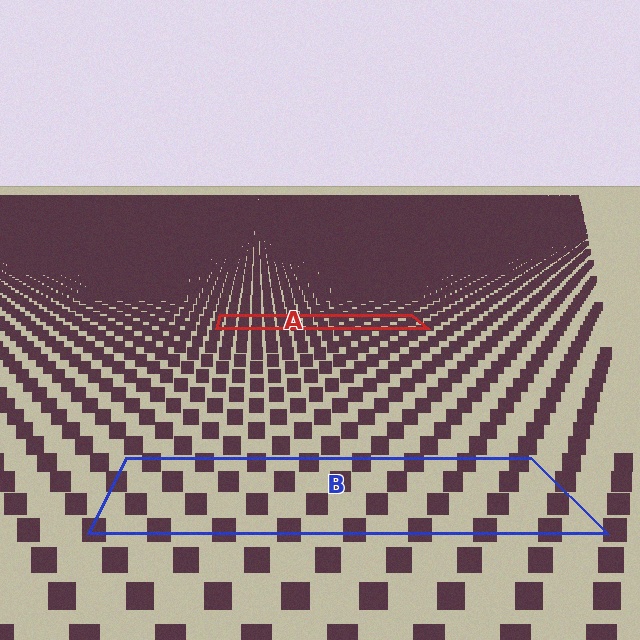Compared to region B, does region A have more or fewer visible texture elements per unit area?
Region A has more texture elements per unit area — they are packed more densely because it is farther away.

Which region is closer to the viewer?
Region B is closer. The texture elements there are larger and more spread out.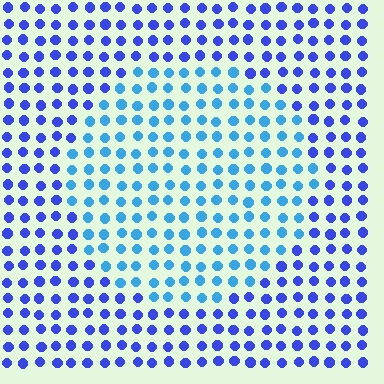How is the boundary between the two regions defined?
The boundary is defined purely by a slight shift in hue (about 34 degrees). Spacing, size, and orientation are identical on both sides.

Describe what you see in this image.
The image is filled with small blue elements in a uniform arrangement. A circle-shaped region is visible where the elements are tinted to a slightly different hue, forming a subtle color boundary.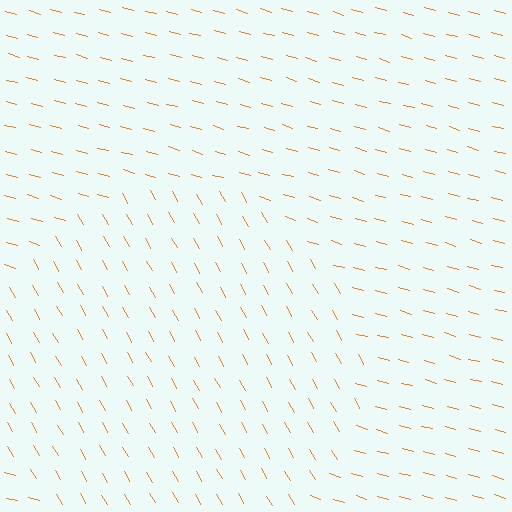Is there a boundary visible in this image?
Yes, there is a texture boundary formed by a change in line orientation.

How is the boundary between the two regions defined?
The boundary is defined purely by a change in line orientation (approximately 45 degrees difference). All lines are the same color and thickness.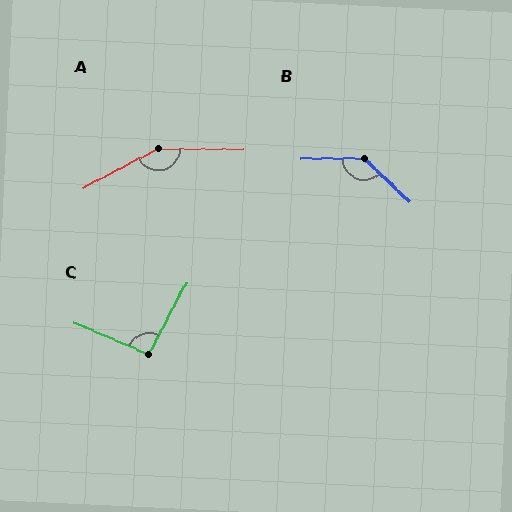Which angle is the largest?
A, at approximately 152 degrees.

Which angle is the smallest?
C, at approximately 94 degrees.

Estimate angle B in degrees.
Approximately 135 degrees.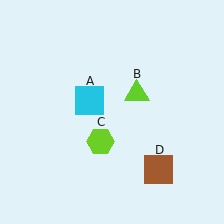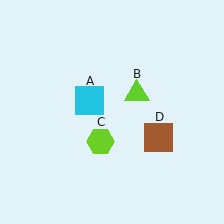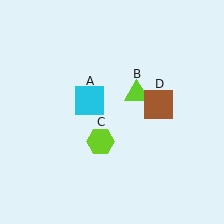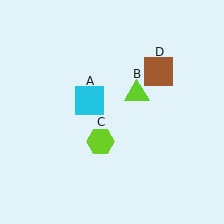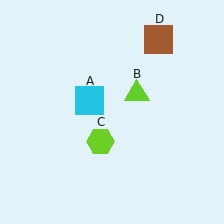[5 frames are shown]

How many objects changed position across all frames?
1 object changed position: brown square (object D).